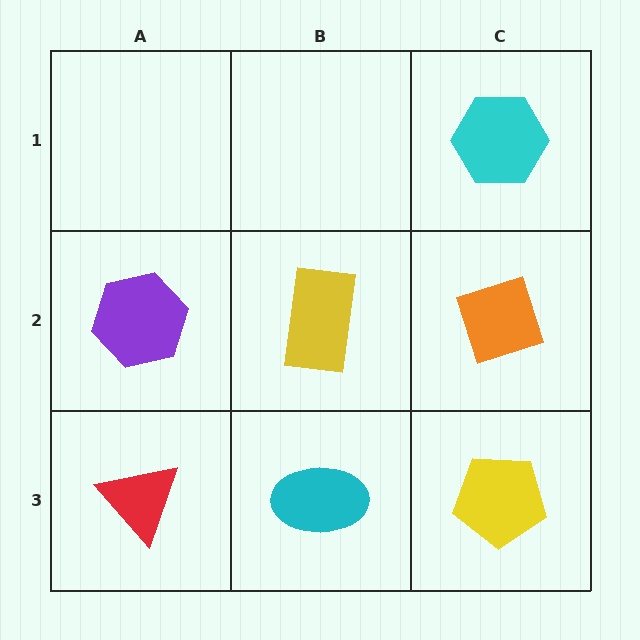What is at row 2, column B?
A yellow rectangle.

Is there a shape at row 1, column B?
No, that cell is empty.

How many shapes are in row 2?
3 shapes.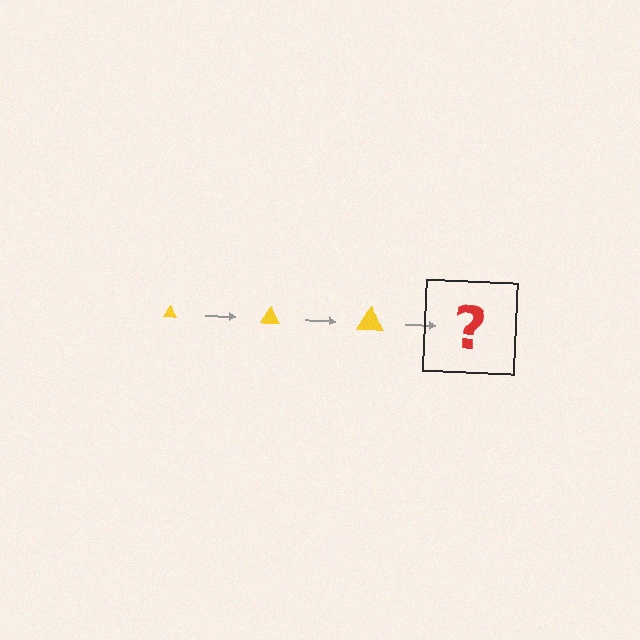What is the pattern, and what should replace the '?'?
The pattern is that the triangle gets progressively larger each step. The '?' should be a yellow triangle, larger than the previous one.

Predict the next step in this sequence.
The next step is a yellow triangle, larger than the previous one.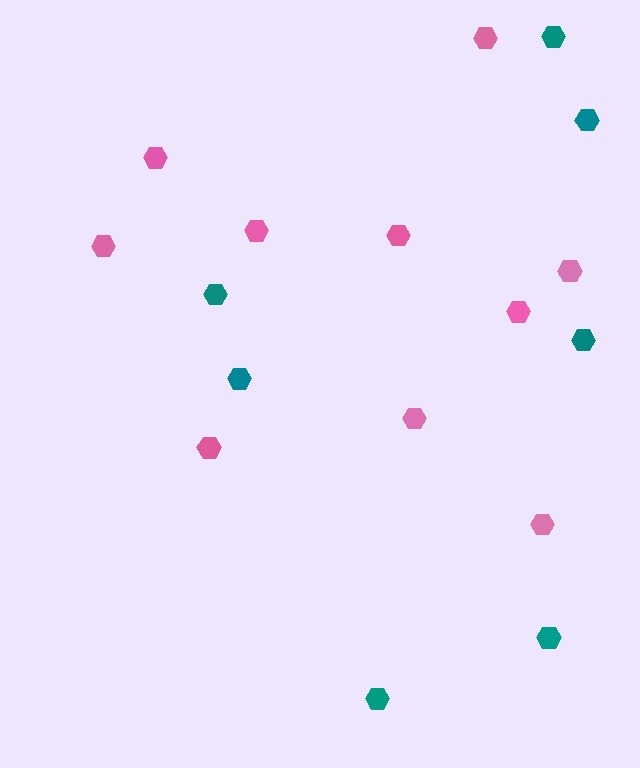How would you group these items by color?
There are 2 groups: one group of teal hexagons (7) and one group of pink hexagons (10).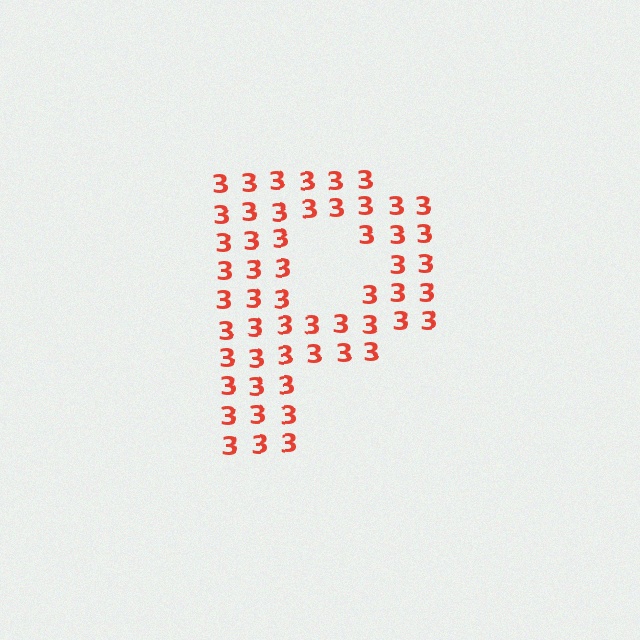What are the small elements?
The small elements are digit 3's.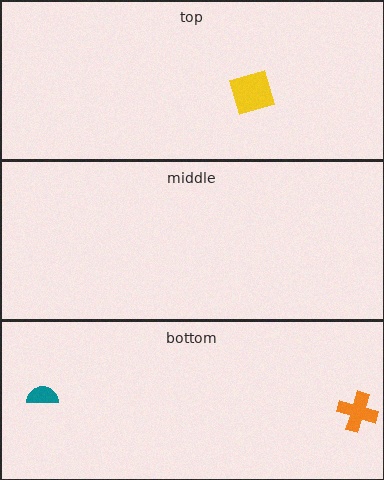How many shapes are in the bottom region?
2.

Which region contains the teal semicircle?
The bottom region.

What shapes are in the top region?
The yellow diamond.